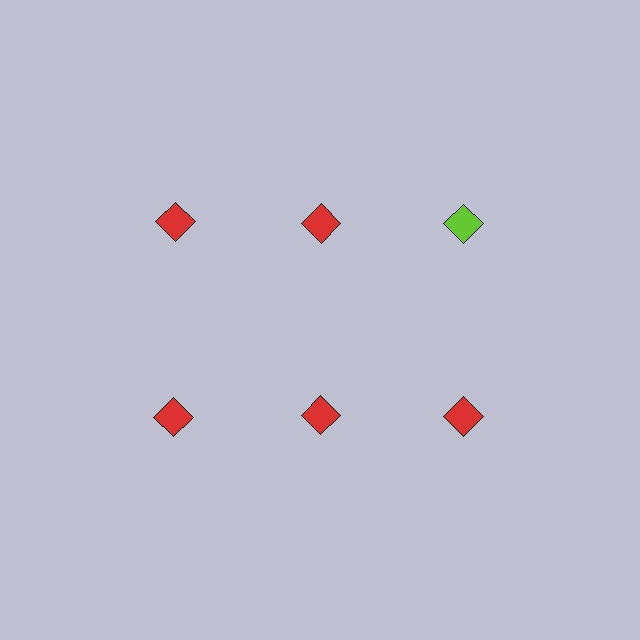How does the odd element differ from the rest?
It has a different color: lime instead of red.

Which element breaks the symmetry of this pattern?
The lime diamond in the top row, center column breaks the symmetry. All other shapes are red diamonds.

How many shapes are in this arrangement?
There are 6 shapes arranged in a grid pattern.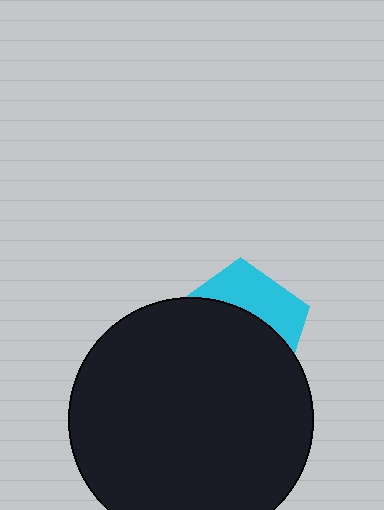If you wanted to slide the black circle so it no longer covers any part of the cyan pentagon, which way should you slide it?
Slide it down — that is the most direct way to separate the two shapes.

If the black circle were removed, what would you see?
You would see the complete cyan pentagon.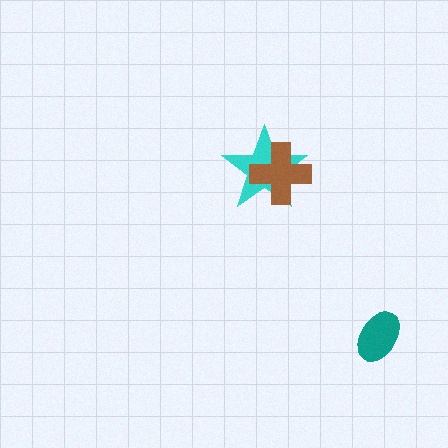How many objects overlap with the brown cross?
1 object overlaps with the brown cross.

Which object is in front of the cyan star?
The brown cross is in front of the cyan star.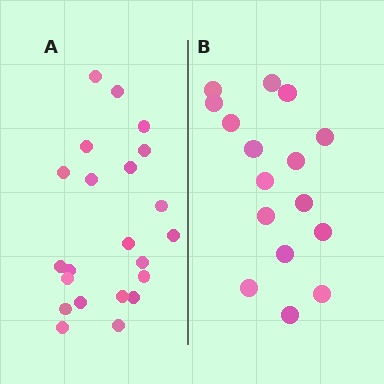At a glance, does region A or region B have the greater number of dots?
Region A (the left region) has more dots.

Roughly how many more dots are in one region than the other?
Region A has about 6 more dots than region B.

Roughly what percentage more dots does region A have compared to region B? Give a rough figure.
About 40% more.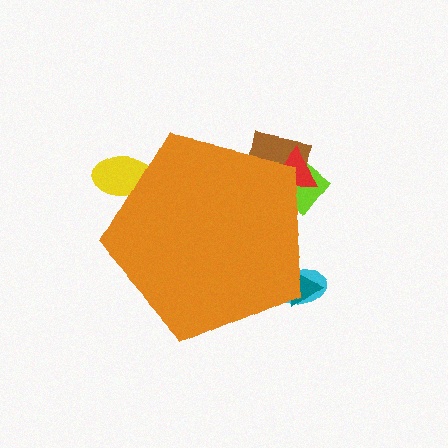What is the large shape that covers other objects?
An orange pentagon.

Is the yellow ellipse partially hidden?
Yes, the yellow ellipse is partially hidden behind the orange pentagon.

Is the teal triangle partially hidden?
Yes, the teal triangle is partially hidden behind the orange pentagon.